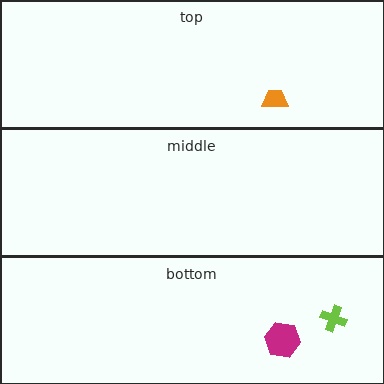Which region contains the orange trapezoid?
The top region.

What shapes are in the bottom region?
The lime cross, the magenta hexagon.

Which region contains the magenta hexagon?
The bottom region.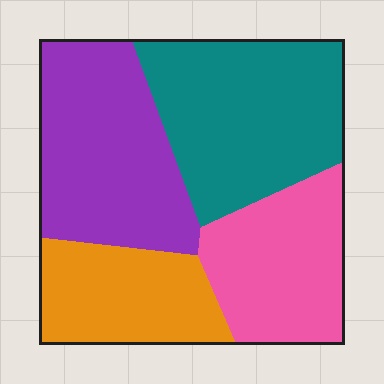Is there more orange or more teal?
Teal.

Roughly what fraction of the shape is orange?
Orange takes up less than a quarter of the shape.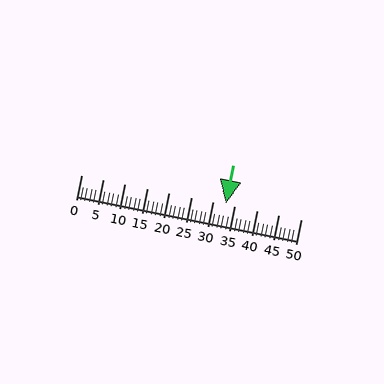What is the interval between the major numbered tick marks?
The major tick marks are spaced 5 units apart.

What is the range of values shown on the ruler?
The ruler shows values from 0 to 50.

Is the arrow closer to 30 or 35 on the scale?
The arrow is closer to 35.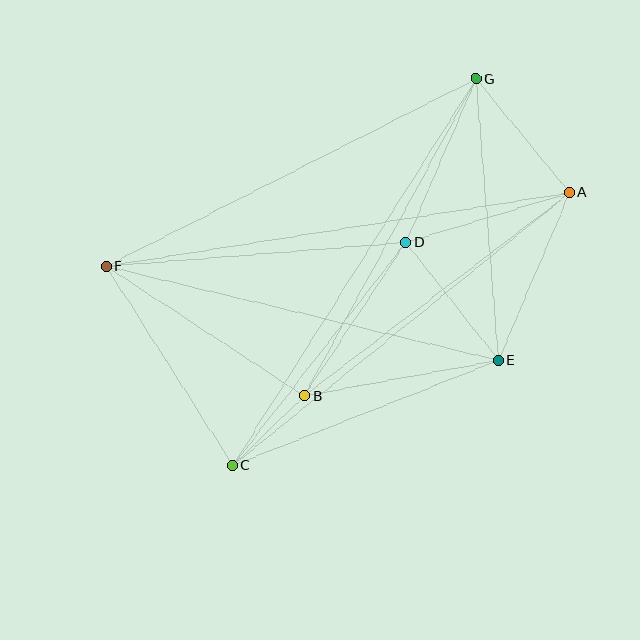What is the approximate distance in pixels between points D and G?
The distance between D and G is approximately 177 pixels.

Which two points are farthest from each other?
Points A and F are farthest from each other.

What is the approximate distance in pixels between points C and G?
The distance between C and G is approximately 457 pixels.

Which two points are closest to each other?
Points B and C are closest to each other.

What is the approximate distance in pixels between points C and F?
The distance between C and F is approximately 236 pixels.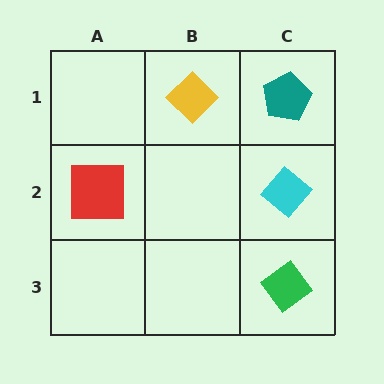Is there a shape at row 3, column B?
No, that cell is empty.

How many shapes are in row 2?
2 shapes.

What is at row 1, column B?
A yellow diamond.